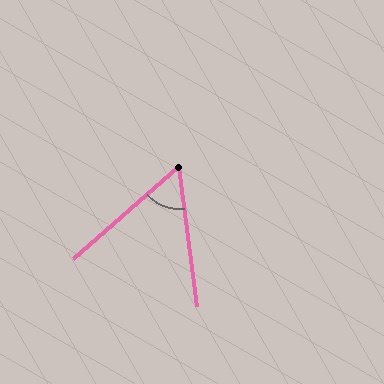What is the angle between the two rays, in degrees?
Approximately 56 degrees.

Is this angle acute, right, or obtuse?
It is acute.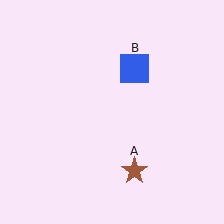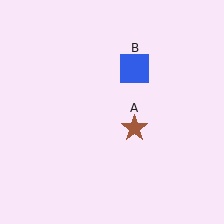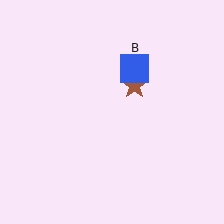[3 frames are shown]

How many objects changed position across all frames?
1 object changed position: brown star (object A).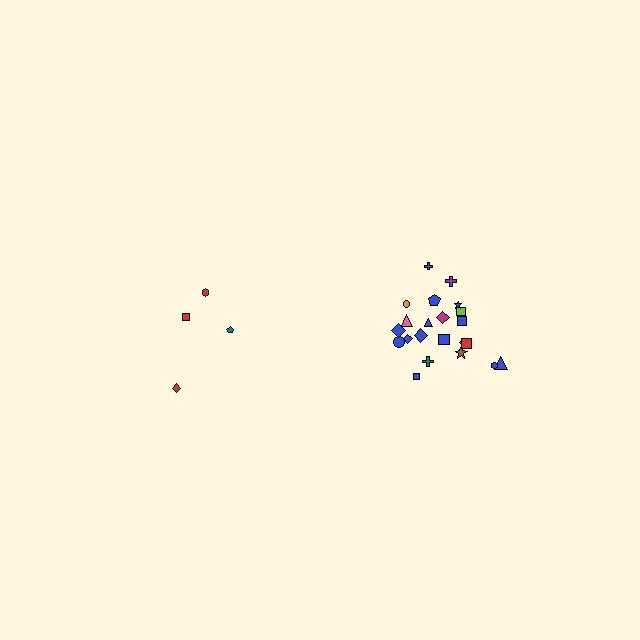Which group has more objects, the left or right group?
The right group.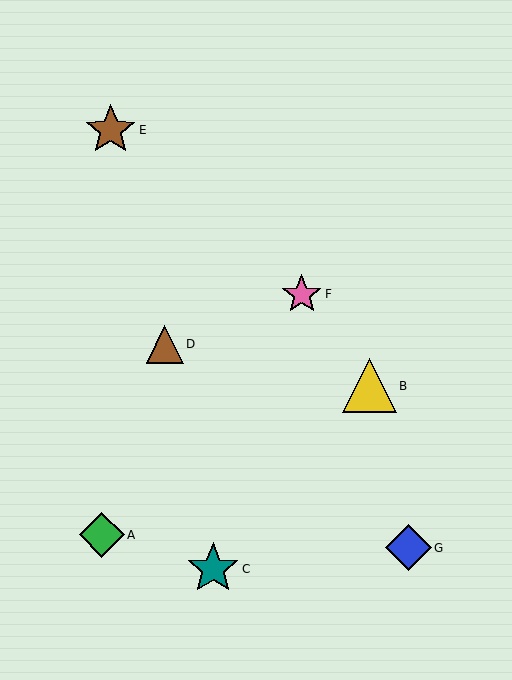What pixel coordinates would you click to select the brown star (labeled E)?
Click at (111, 130) to select the brown star E.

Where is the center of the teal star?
The center of the teal star is at (213, 569).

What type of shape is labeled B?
Shape B is a yellow triangle.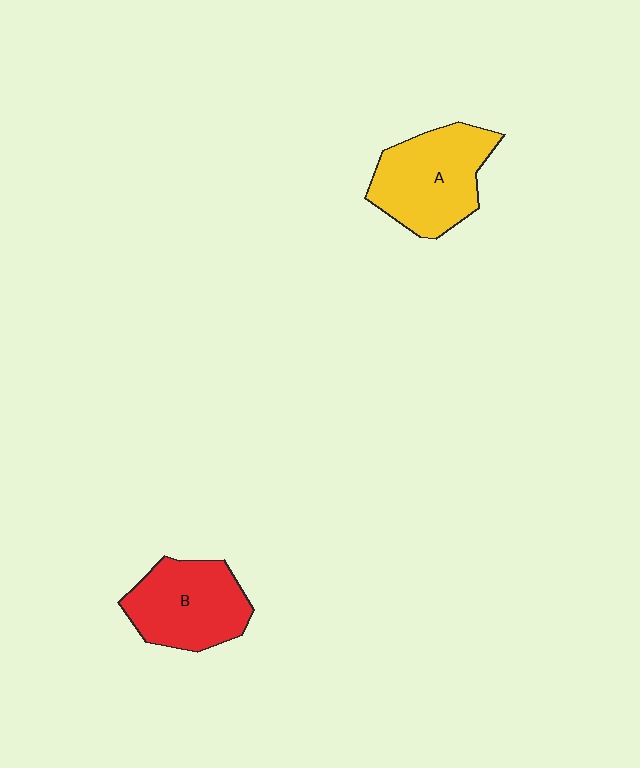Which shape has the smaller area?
Shape B (red).